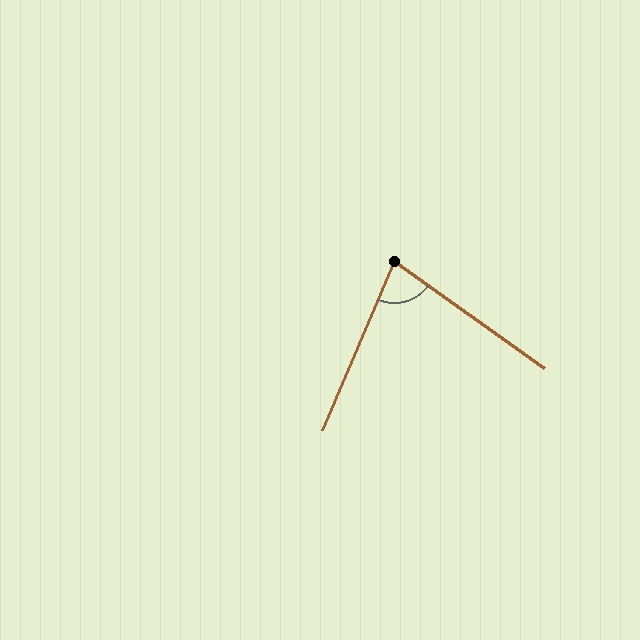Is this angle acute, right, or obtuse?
It is acute.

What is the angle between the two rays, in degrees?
Approximately 77 degrees.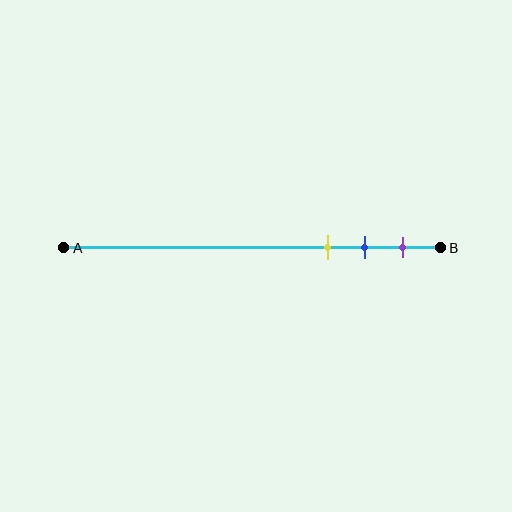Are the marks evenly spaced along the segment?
Yes, the marks are approximately evenly spaced.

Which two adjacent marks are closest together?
The blue and purple marks are the closest adjacent pair.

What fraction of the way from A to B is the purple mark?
The purple mark is approximately 90% (0.9) of the way from A to B.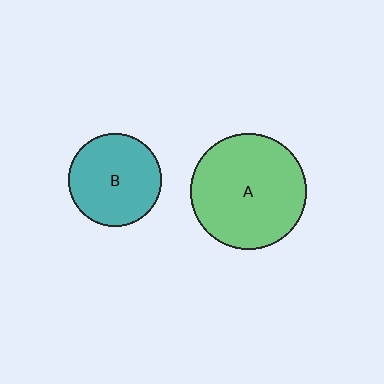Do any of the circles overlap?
No, none of the circles overlap.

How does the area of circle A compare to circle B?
Approximately 1.5 times.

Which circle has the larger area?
Circle A (green).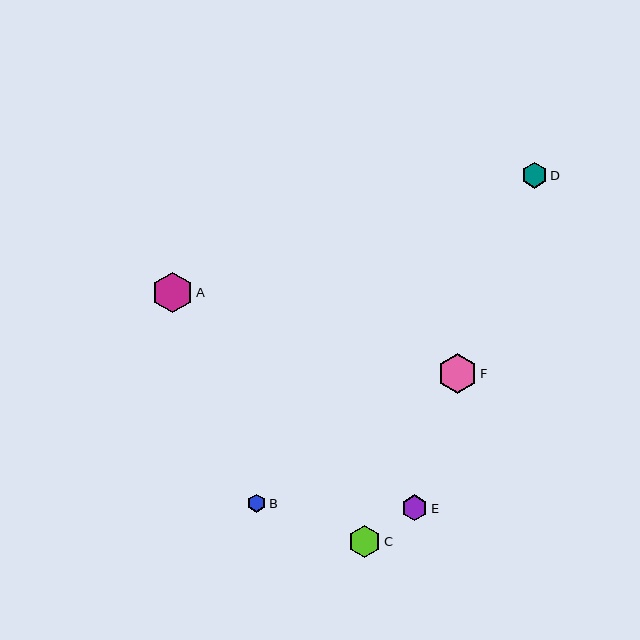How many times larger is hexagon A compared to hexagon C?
Hexagon A is approximately 1.2 times the size of hexagon C.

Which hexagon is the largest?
Hexagon A is the largest with a size of approximately 41 pixels.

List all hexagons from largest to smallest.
From largest to smallest: A, F, C, E, D, B.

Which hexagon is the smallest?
Hexagon B is the smallest with a size of approximately 18 pixels.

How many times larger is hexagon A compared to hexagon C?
Hexagon A is approximately 1.2 times the size of hexagon C.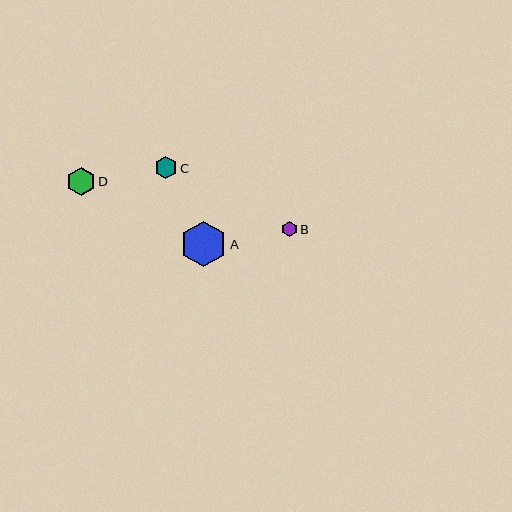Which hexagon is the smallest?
Hexagon B is the smallest with a size of approximately 15 pixels.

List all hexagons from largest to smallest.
From largest to smallest: A, D, C, B.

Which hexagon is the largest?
Hexagon A is the largest with a size of approximately 46 pixels.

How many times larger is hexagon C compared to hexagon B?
Hexagon C is approximately 1.5 times the size of hexagon B.